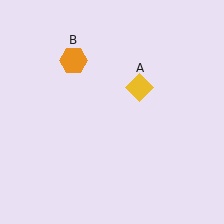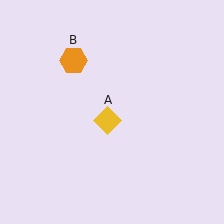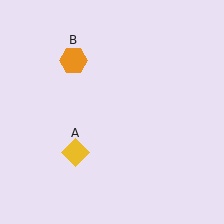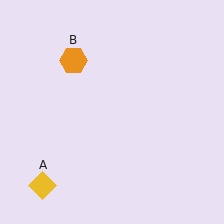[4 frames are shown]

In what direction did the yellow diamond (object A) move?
The yellow diamond (object A) moved down and to the left.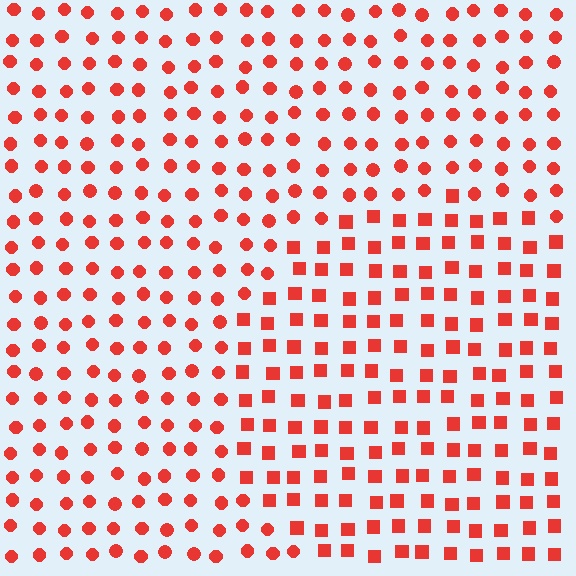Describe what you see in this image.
The image is filled with small red elements arranged in a uniform grid. A circle-shaped region contains squares, while the surrounding area contains circles. The boundary is defined purely by the change in element shape.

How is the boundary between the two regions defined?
The boundary is defined by a change in element shape: squares inside vs. circles outside. All elements share the same color and spacing.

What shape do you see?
I see a circle.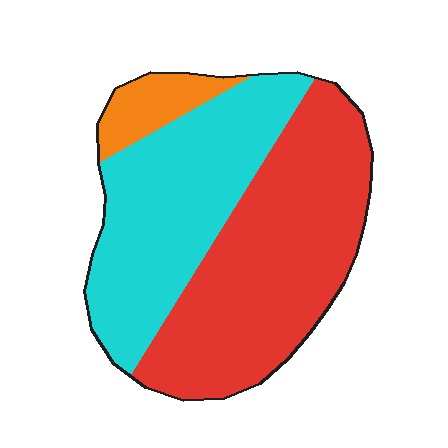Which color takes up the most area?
Red, at roughly 50%.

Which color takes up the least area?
Orange, at roughly 10%.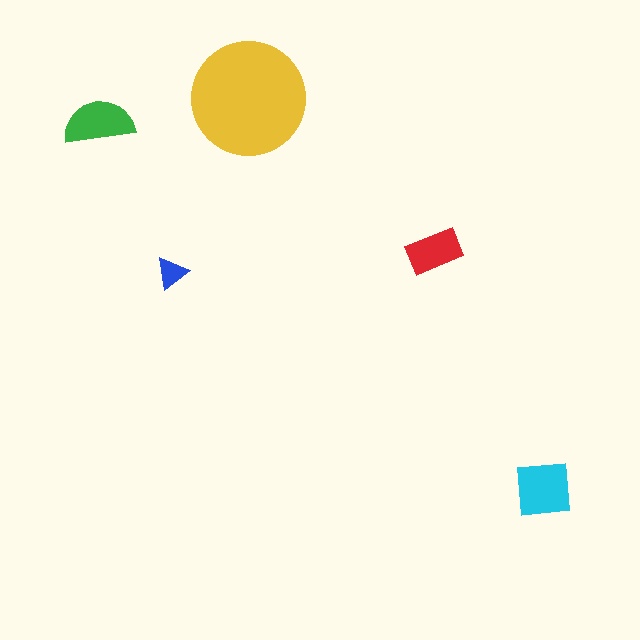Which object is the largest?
The yellow circle.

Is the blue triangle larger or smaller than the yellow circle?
Smaller.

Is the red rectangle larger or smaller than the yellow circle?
Smaller.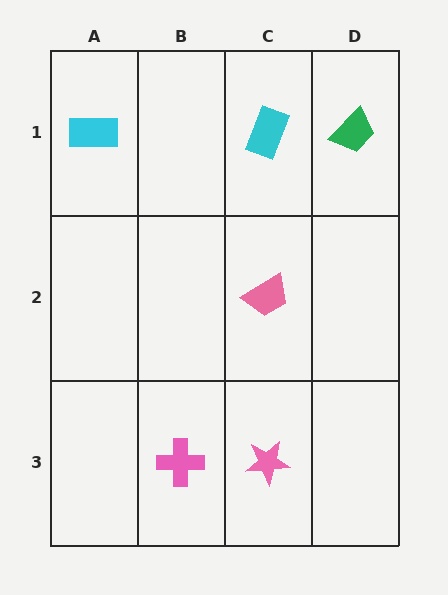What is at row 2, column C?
A pink trapezoid.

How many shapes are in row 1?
3 shapes.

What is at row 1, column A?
A cyan rectangle.